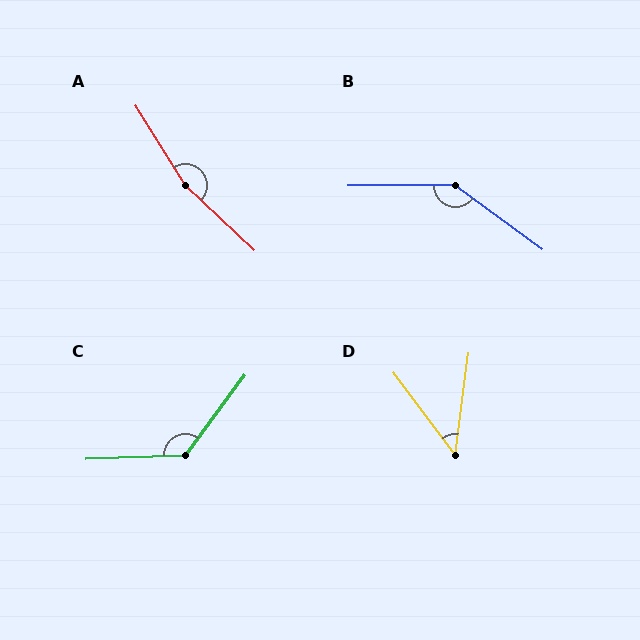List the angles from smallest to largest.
D (44°), C (129°), B (143°), A (165°).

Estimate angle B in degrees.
Approximately 143 degrees.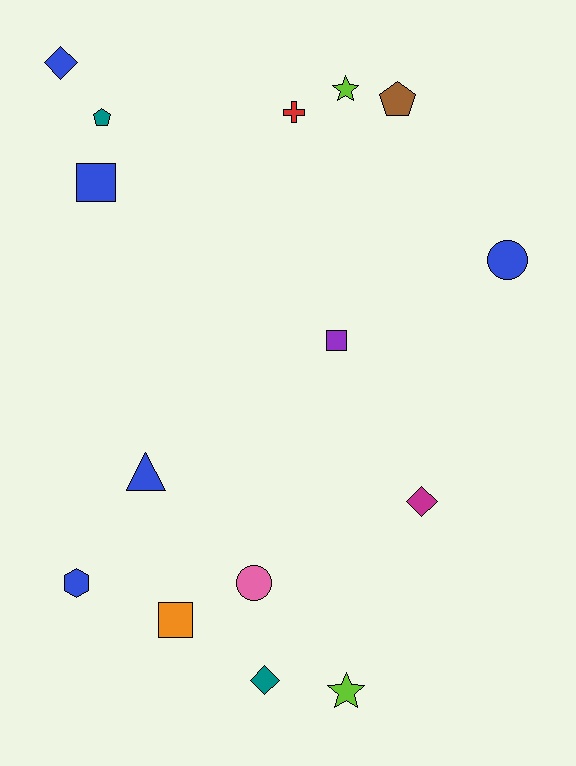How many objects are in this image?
There are 15 objects.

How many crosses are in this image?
There is 1 cross.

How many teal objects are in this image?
There are 2 teal objects.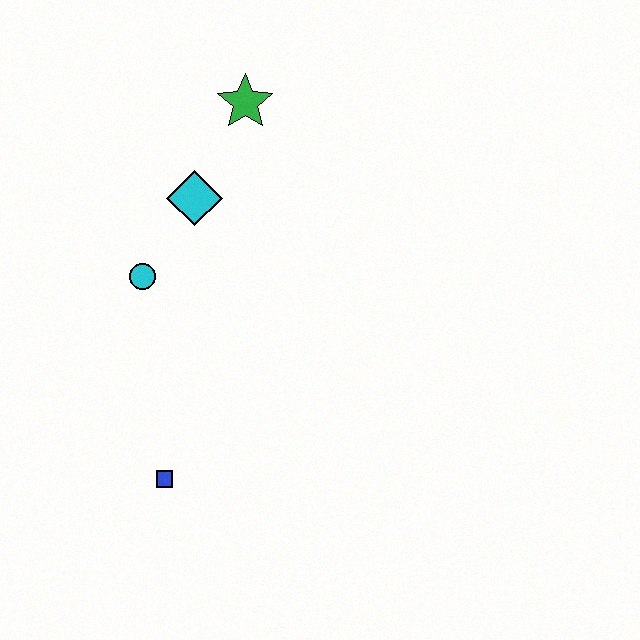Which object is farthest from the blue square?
The green star is farthest from the blue square.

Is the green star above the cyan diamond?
Yes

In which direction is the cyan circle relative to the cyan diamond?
The cyan circle is below the cyan diamond.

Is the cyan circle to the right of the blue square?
No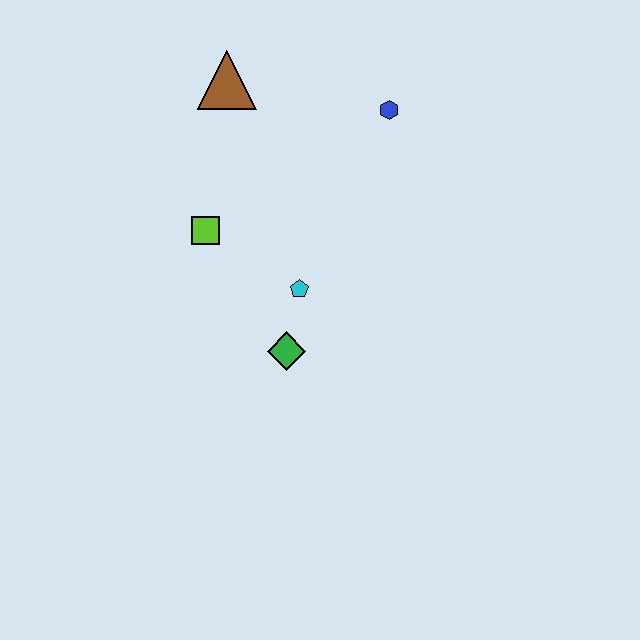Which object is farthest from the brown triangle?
The green diamond is farthest from the brown triangle.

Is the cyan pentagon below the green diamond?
No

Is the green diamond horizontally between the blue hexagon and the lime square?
Yes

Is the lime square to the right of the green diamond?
No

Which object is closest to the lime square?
The cyan pentagon is closest to the lime square.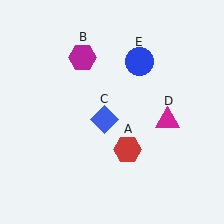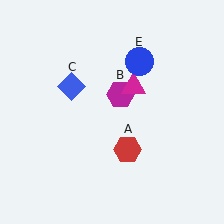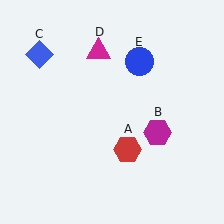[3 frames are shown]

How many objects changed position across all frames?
3 objects changed position: magenta hexagon (object B), blue diamond (object C), magenta triangle (object D).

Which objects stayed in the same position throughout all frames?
Red hexagon (object A) and blue circle (object E) remained stationary.